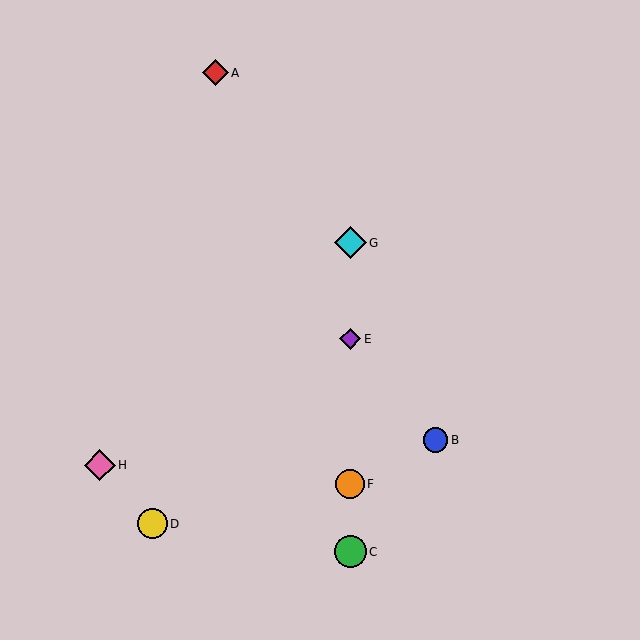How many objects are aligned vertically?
4 objects (C, E, F, G) are aligned vertically.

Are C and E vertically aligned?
Yes, both are at x≈350.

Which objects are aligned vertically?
Objects C, E, F, G are aligned vertically.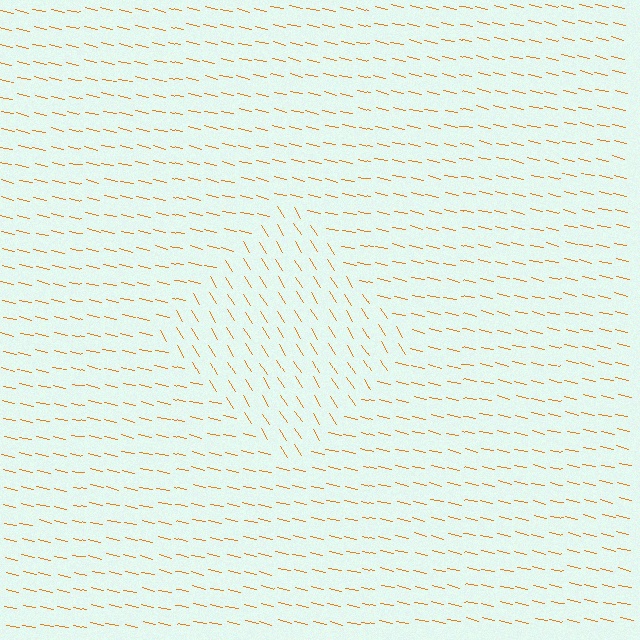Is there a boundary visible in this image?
Yes, there is a texture boundary formed by a change in line orientation.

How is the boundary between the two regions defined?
The boundary is defined purely by a change in line orientation (approximately 45 degrees difference). All lines are the same color and thickness.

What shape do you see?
I see a diamond.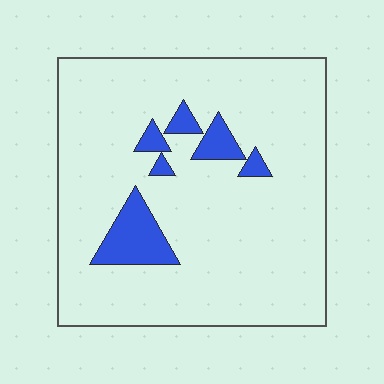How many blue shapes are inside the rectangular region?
6.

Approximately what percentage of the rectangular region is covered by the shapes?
Approximately 10%.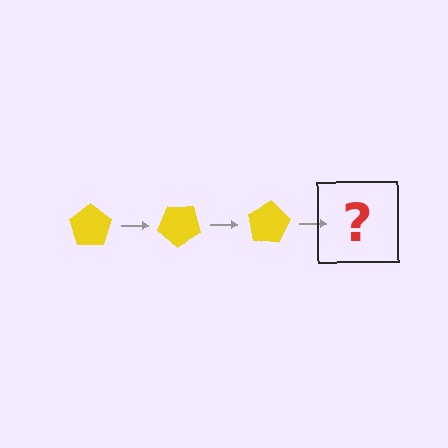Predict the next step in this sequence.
The next step is a yellow pentagon rotated 120 degrees.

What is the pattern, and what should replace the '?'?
The pattern is that the pentagon rotates 40 degrees each step. The '?' should be a yellow pentagon rotated 120 degrees.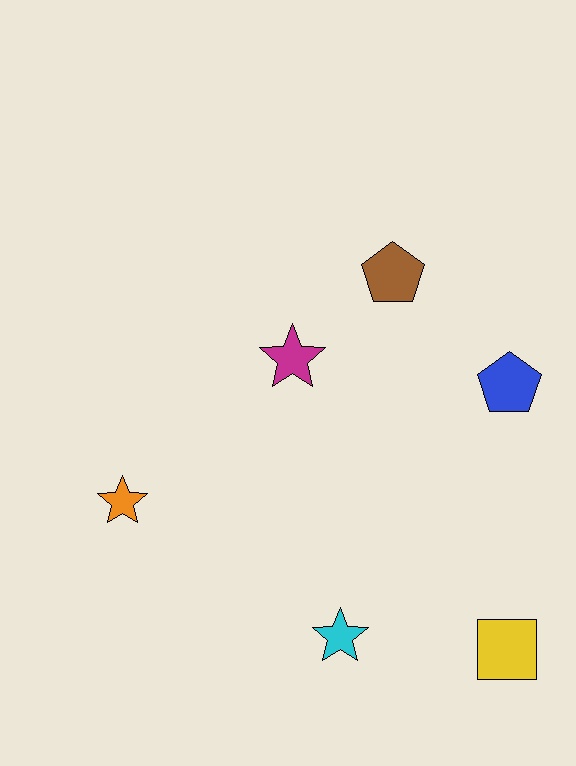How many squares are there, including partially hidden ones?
There is 1 square.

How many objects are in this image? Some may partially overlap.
There are 6 objects.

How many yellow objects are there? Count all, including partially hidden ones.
There is 1 yellow object.